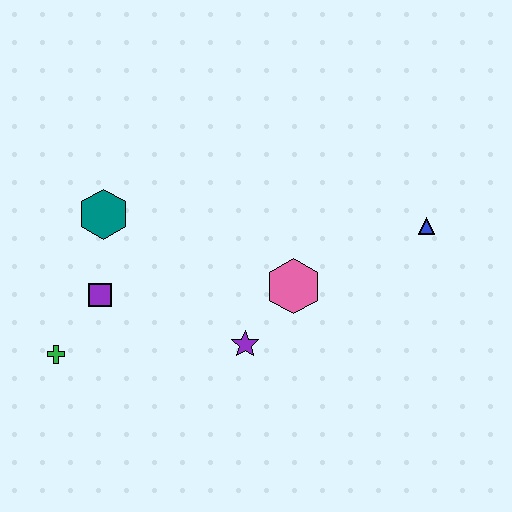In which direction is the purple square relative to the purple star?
The purple square is to the left of the purple star.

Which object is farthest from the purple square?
The blue triangle is farthest from the purple square.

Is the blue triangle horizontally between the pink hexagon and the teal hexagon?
No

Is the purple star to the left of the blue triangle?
Yes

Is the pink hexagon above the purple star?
Yes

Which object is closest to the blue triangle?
The pink hexagon is closest to the blue triangle.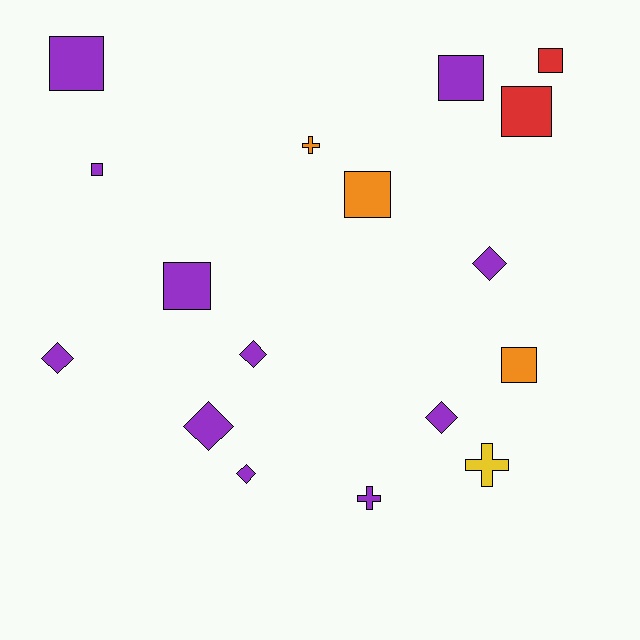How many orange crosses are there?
There is 1 orange cross.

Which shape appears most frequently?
Square, with 8 objects.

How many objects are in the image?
There are 17 objects.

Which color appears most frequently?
Purple, with 11 objects.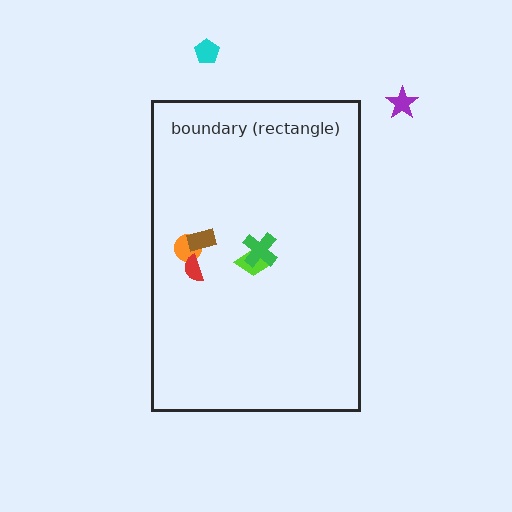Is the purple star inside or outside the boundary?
Outside.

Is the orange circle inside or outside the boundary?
Inside.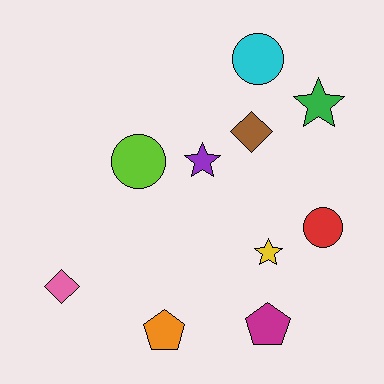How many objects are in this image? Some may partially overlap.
There are 10 objects.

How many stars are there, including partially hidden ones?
There are 3 stars.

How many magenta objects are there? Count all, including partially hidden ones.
There is 1 magenta object.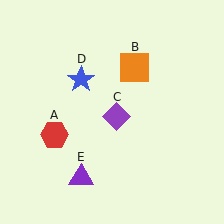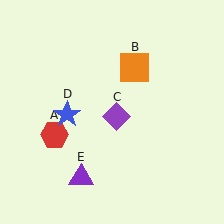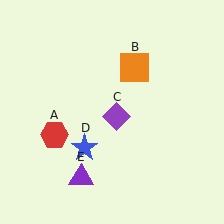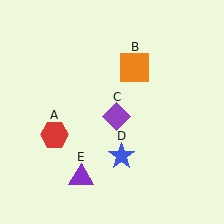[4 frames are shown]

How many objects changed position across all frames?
1 object changed position: blue star (object D).